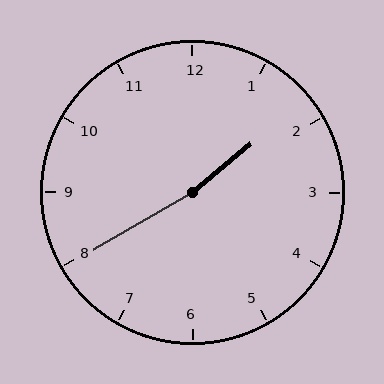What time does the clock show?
1:40.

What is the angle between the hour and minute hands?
Approximately 170 degrees.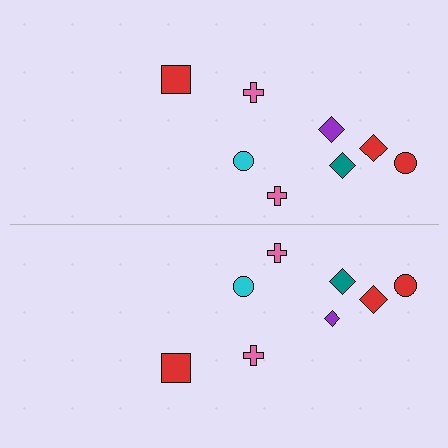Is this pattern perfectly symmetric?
No, the pattern is not perfectly symmetric. The purple diamond on the bottom side has a different size than its mirror counterpart.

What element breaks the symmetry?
The purple diamond on the bottom side has a different size than its mirror counterpart.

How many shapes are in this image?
There are 16 shapes in this image.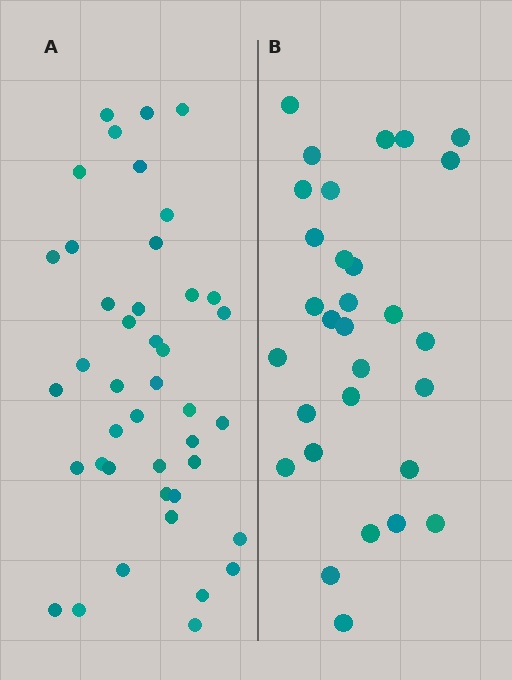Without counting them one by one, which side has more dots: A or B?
Region A (the left region) has more dots.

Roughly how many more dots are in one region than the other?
Region A has roughly 12 or so more dots than region B.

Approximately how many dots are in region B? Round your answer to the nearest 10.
About 30 dots.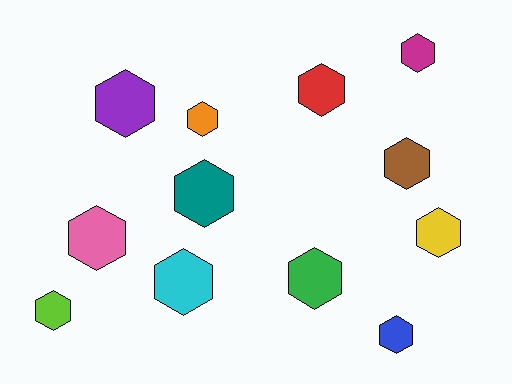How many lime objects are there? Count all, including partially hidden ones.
There is 1 lime object.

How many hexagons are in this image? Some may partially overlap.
There are 12 hexagons.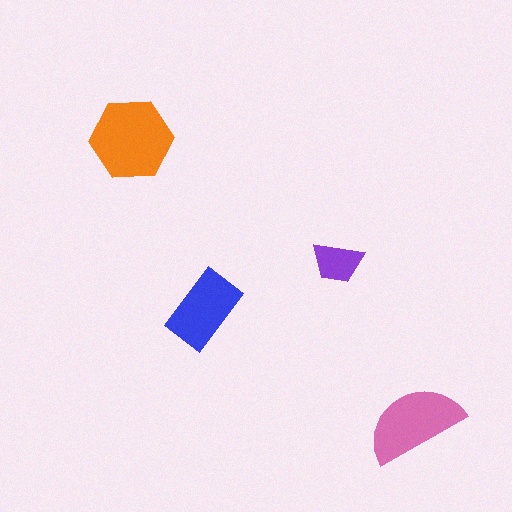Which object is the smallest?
The purple trapezoid.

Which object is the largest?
The orange hexagon.